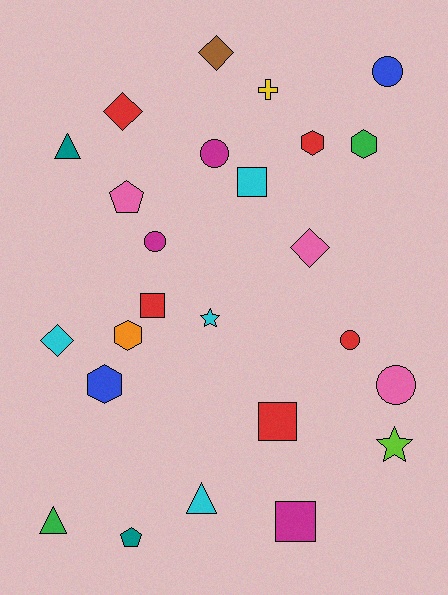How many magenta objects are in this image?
There are 3 magenta objects.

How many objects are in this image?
There are 25 objects.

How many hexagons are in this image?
There are 4 hexagons.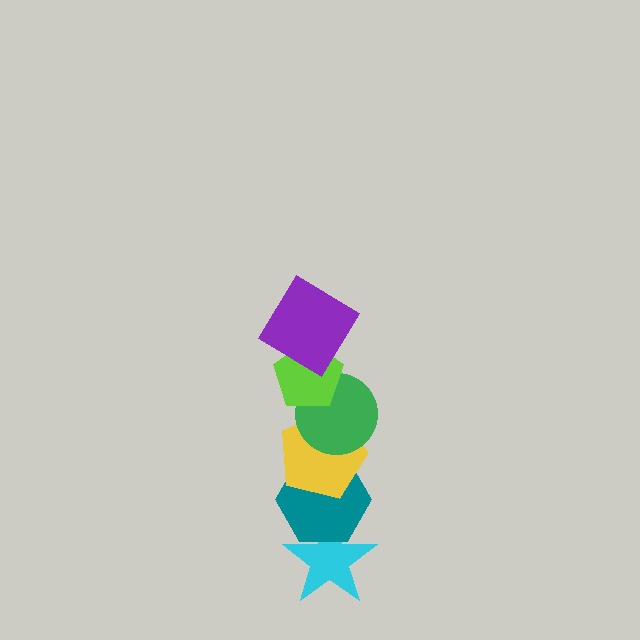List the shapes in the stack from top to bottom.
From top to bottom: the purple diamond, the lime pentagon, the green circle, the yellow pentagon, the teal hexagon, the cyan star.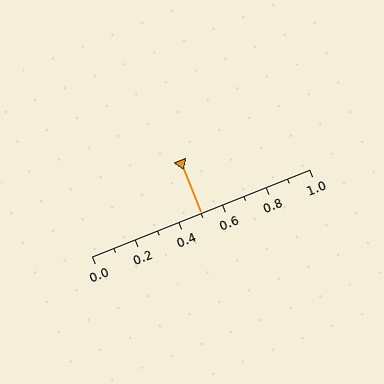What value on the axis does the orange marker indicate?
The marker indicates approximately 0.5.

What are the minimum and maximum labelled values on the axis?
The axis runs from 0.0 to 1.0.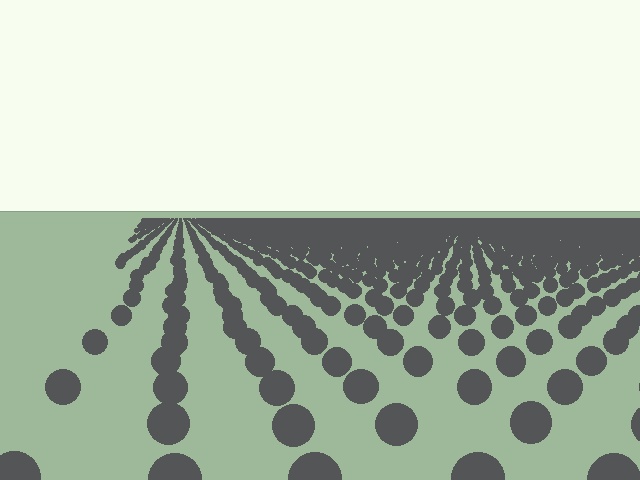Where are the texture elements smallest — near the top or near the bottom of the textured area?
Near the top.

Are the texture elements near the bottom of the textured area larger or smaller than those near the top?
Larger. Near the bottom, elements are closer to the viewer and appear at a bigger on-screen size.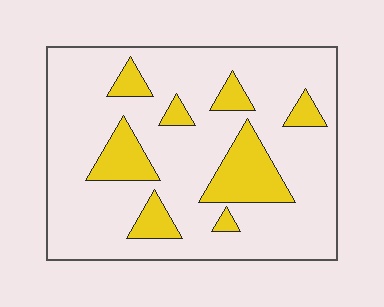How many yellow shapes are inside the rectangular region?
8.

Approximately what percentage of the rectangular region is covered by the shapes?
Approximately 20%.